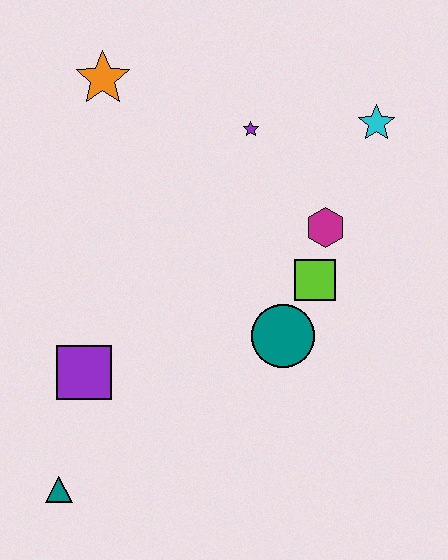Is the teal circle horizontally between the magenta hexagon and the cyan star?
No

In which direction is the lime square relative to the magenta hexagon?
The lime square is below the magenta hexagon.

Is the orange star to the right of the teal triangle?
Yes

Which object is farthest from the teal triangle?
The cyan star is farthest from the teal triangle.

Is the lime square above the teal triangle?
Yes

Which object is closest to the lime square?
The magenta hexagon is closest to the lime square.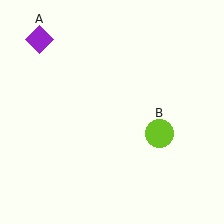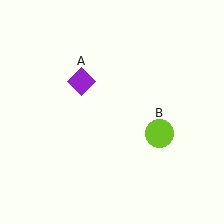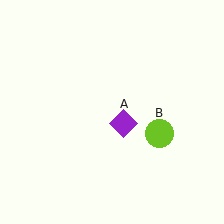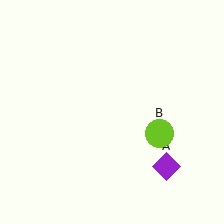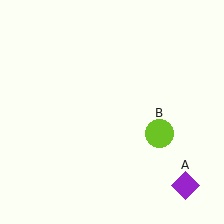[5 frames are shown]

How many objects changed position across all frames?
1 object changed position: purple diamond (object A).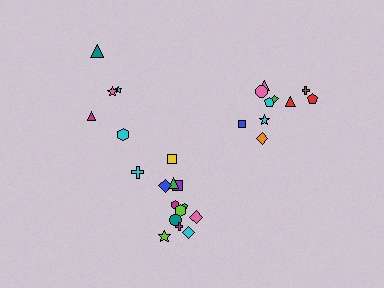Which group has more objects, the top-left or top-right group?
The top-right group.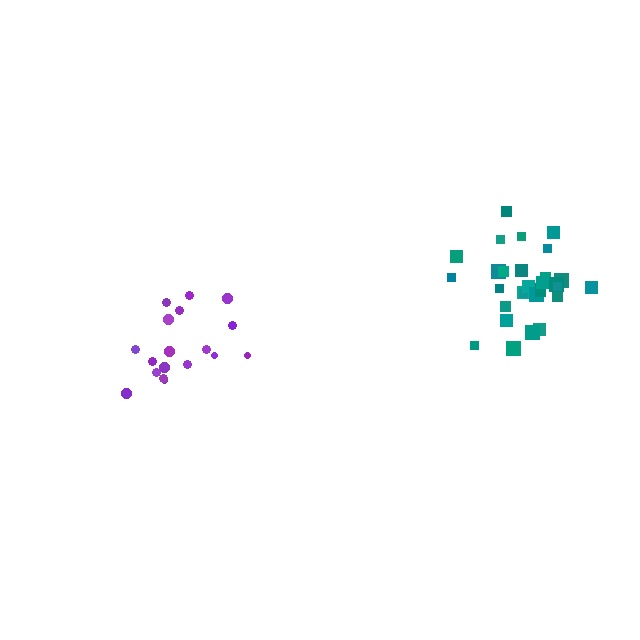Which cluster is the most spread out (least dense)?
Purple.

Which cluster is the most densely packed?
Teal.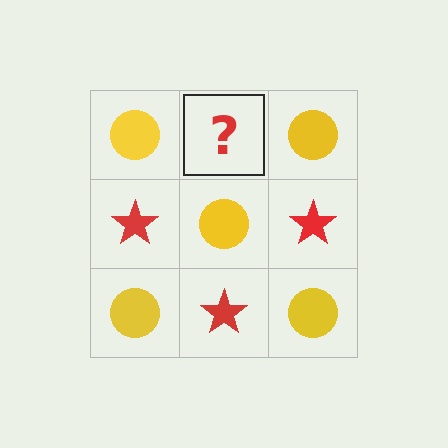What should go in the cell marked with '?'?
The missing cell should contain a red star.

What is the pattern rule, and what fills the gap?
The rule is that it alternates yellow circle and red star in a checkerboard pattern. The gap should be filled with a red star.